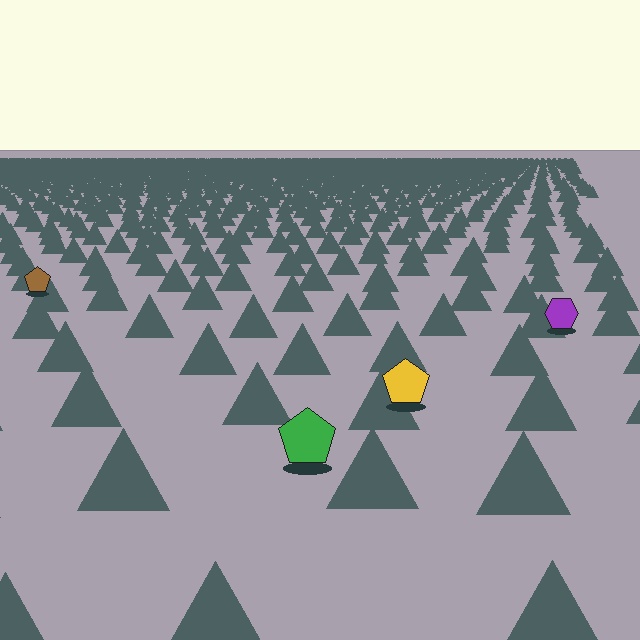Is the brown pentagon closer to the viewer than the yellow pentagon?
No. The yellow pentagon is closer — you can tell from the texture gradient: the ground texture is coarser near it.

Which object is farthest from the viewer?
The brown pentagon is farthest from the viewer. It appears smaller and the ground texture around it is denser.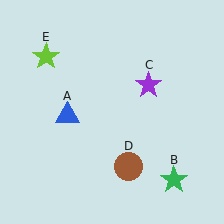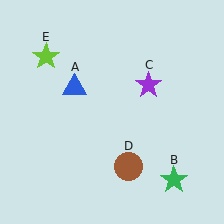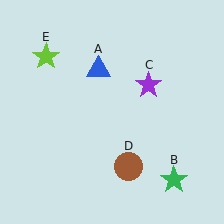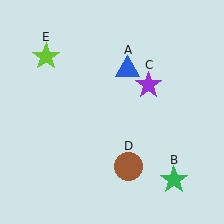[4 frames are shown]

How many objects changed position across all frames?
1 object changed position: blue triangle (object A).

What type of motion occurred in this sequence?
The blue triangle (object A) rotated clockwise around the center of the scene.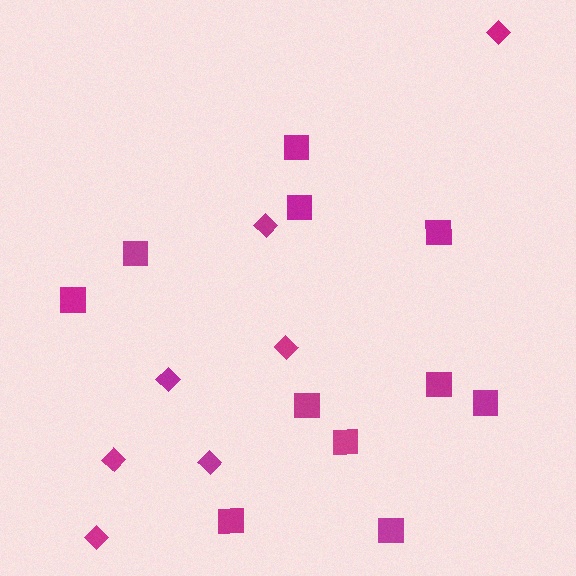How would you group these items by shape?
There are 2 groups: one group of diamonds (7) and one group of squares (11).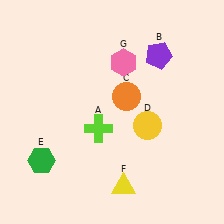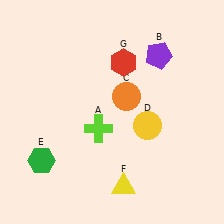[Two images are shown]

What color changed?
The hexagon (G) changed from pink in Image 1 to red in Image 2.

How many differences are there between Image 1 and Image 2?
There is 1 difference between the two images.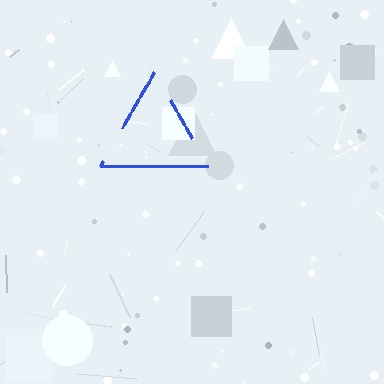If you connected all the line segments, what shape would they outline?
They would outline a triangle.